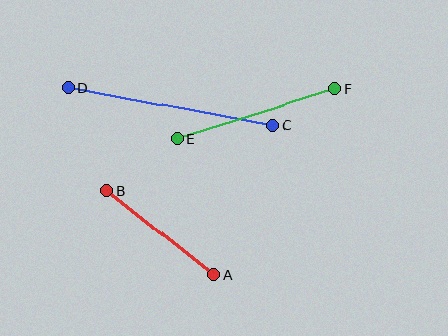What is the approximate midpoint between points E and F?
The midpoint is at approximately (256, 114) pixels.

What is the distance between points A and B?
The distance is approximately 136 pixels.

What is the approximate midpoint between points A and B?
The midpoint is at approximately (160, 233) pixels.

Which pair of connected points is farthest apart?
Points C and D are farthest apart.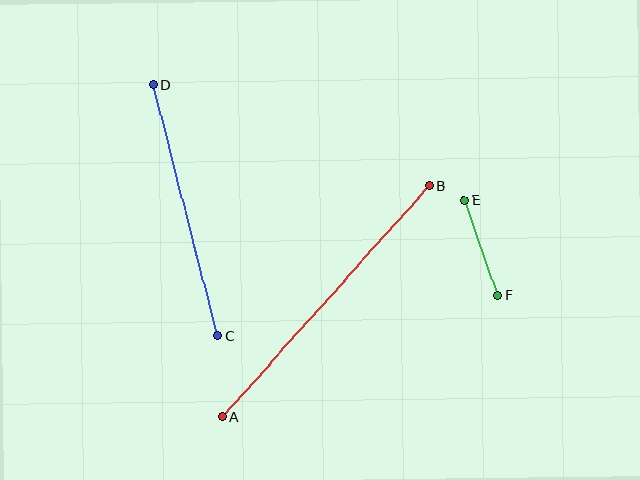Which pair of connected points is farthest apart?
Points A and B are farthest apart.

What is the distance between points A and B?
The distance is approximately 311 pixels.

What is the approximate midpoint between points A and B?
The midpoint is at approximately (326, 301) pixels.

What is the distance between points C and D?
The distance is approximately 260 pixels.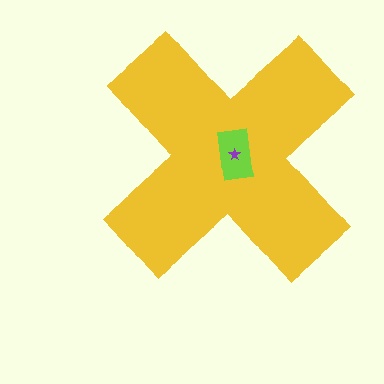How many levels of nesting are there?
3.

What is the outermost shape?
The yellow cross.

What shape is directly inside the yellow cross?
The lime rectangle.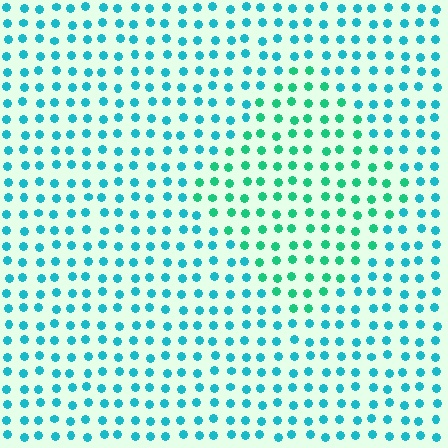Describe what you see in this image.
The image is filled with small cyan elements in a uniform arrangement. A diamond-shaped region is visible where the elements are tinted to a slightly different hue, forming a subtle color boundary.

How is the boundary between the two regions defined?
The boundary is defined purely by a slight shift in hue (about 31 degrees). Spacing, size, and orientation are identical on both sides.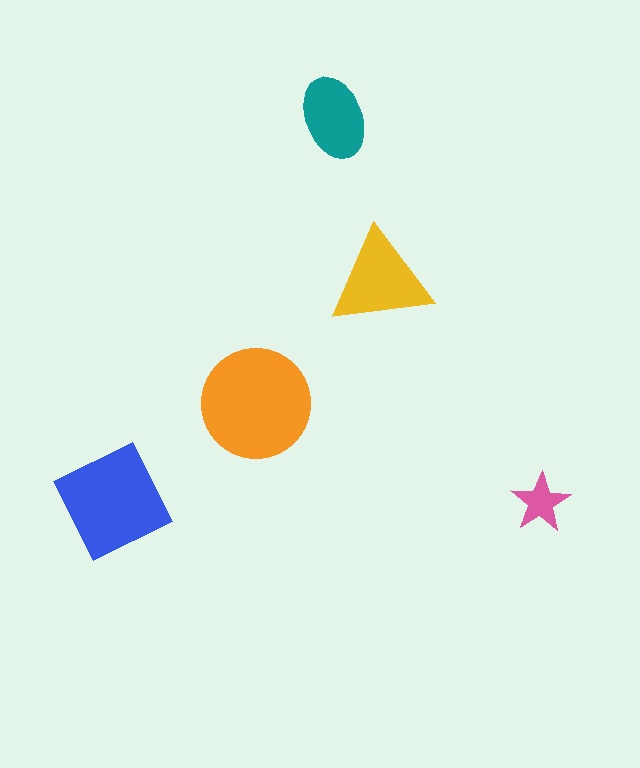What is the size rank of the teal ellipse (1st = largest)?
4th.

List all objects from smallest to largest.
The pink star, the teal ellipse, the yellow triangle, the blue square, the orange circle.